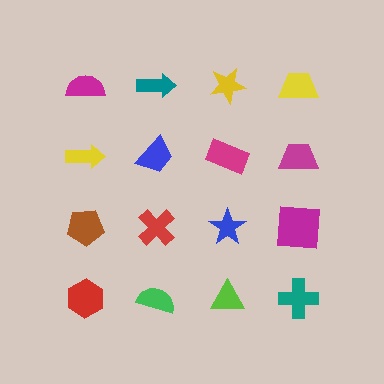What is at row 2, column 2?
A blue trapezoid.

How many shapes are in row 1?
4 shapes.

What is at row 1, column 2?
A teal arrow.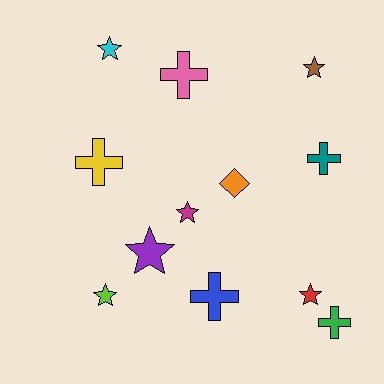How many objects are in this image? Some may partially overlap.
There are 12 objects.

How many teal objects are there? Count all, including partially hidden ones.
There is 1 teal object.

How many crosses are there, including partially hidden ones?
There are 5 crosses.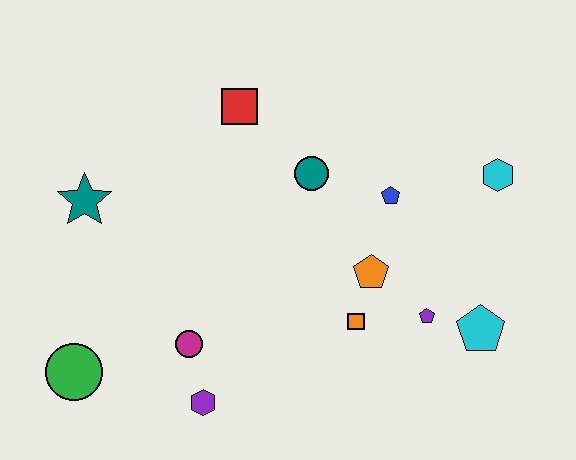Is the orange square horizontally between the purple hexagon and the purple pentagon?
Yes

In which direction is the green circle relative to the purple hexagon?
The green circle is to the left of the purple hexagon.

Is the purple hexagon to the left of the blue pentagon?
Yes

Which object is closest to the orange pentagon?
The orange square is closest to the orange pentagon.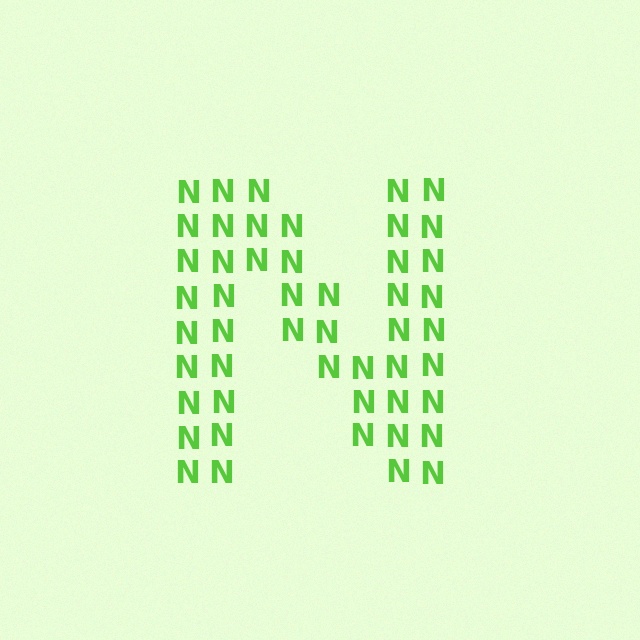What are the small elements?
The small elements are letter N's.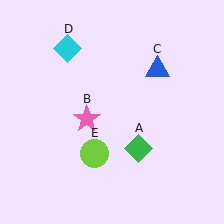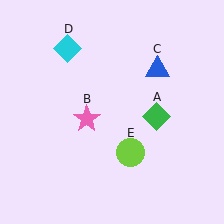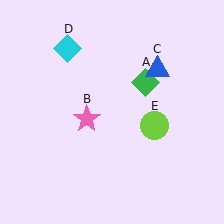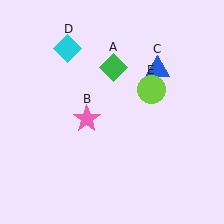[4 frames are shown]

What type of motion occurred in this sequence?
The green diamond (object A), lime circle (object E) rotated counterclockwise around the center of the scene.